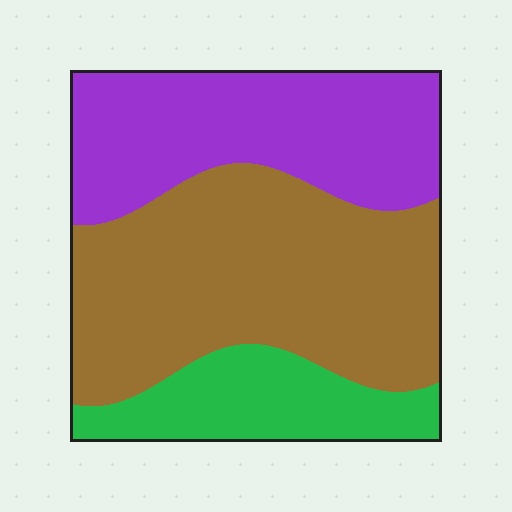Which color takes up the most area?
Brown, at roughly 50%.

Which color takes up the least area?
Green, at roughly 20%.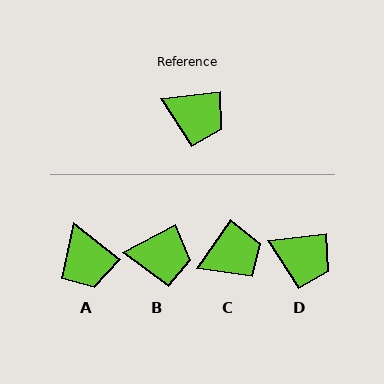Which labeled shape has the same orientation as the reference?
D.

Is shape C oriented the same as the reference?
No, it is off by about 49 degrees.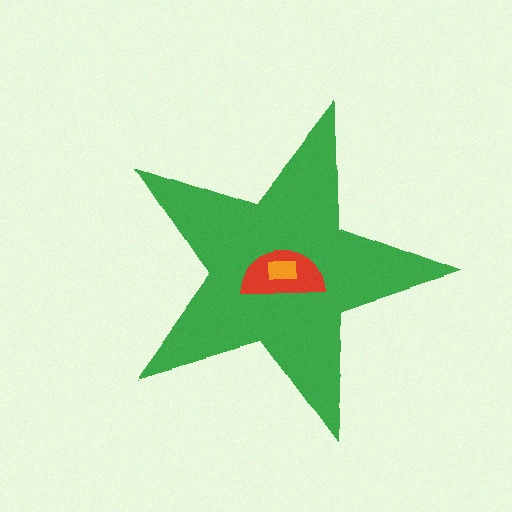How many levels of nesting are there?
3.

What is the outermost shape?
The green star.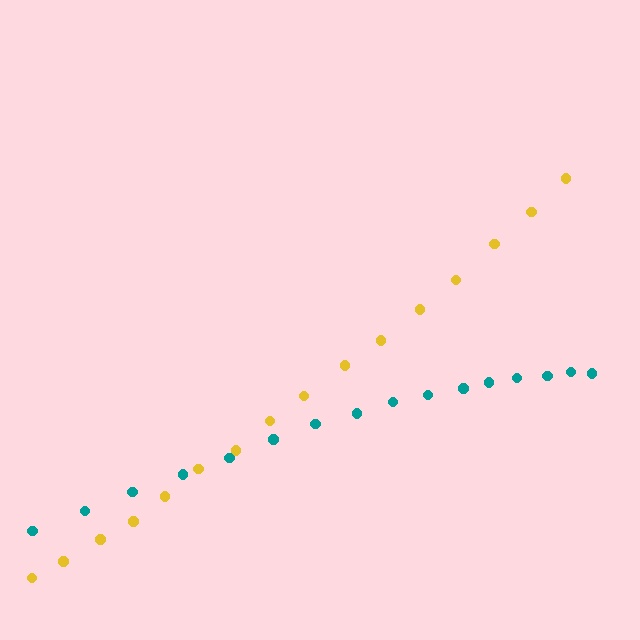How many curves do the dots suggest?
There are 2 distinct paths.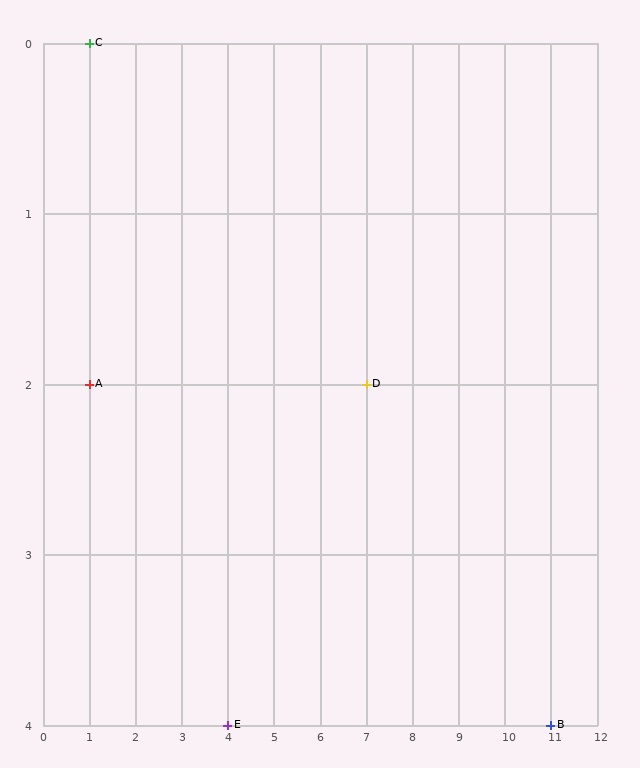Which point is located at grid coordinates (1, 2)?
Point A is at (1, 2).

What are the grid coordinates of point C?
Point C is at grid coordinates (1, 0).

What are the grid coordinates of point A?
Point A is at grid coordinates (1, 2).